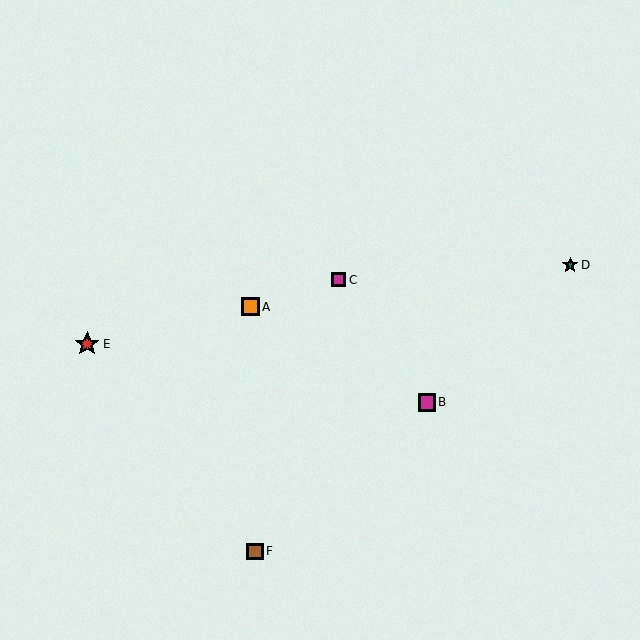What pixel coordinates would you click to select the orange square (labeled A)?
Click at (250, 307) to select the orange square A.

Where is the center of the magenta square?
The center of the magenta square is at (339, 280).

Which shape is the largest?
The red star (labeled E) is the largest.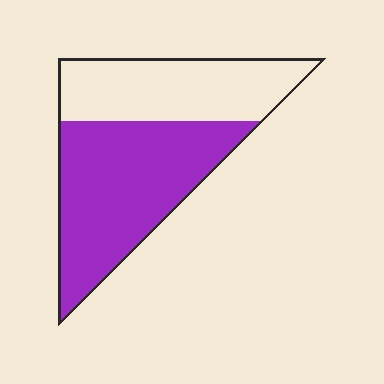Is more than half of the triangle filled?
Yes.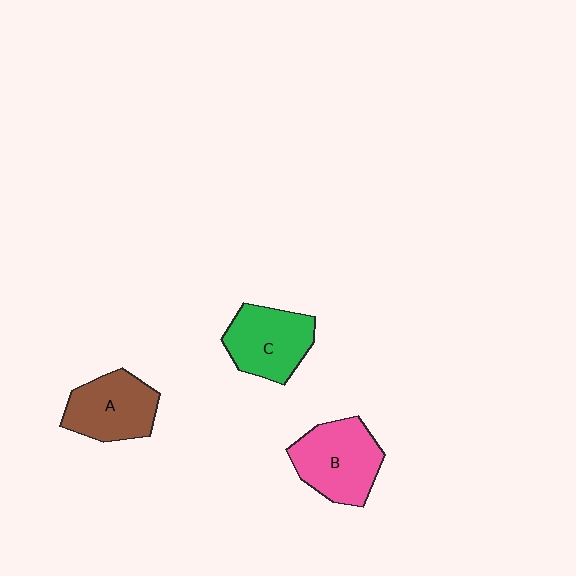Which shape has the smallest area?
Shape A (brown).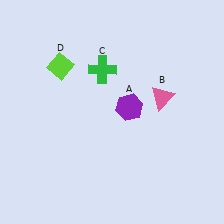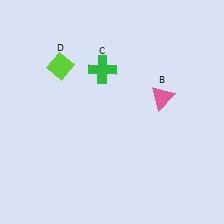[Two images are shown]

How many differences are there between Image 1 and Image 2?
There is 1 difference between the two images.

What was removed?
The purple hexagon (A) was removed in Image 2.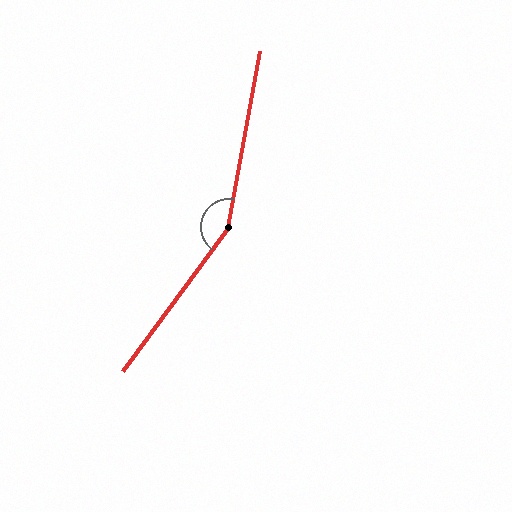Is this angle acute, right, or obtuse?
It is obtuse.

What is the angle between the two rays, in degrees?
Approximately 154 degrees.